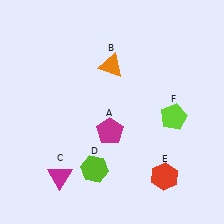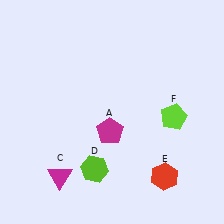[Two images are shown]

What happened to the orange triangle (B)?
The orange triangle (B) was removed in Image 2. It was in the top-left area of Image 1.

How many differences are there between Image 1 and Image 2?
There is 1 difference between the two images.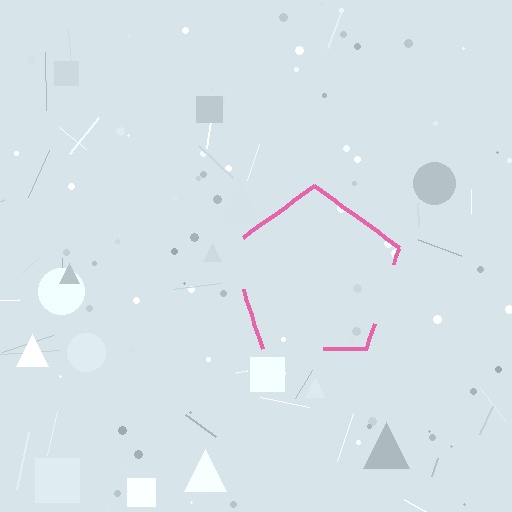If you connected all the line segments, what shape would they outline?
They would outline a pentagon.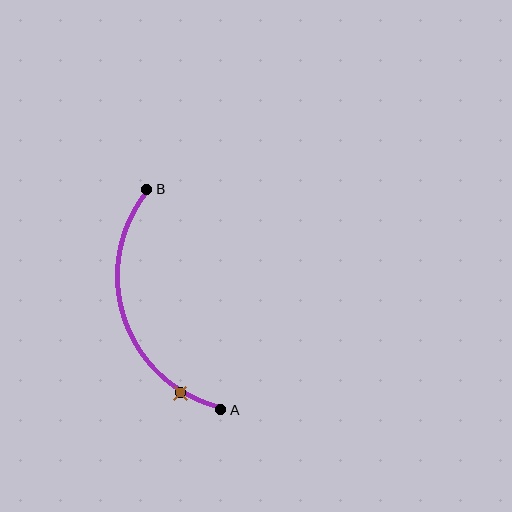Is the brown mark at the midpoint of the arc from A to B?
No. The brown mark lies on the arc but is closer to endpoint A. The arc midpoint would be at the point on the curve equidistant along the arc from both A and B.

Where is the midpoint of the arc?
The arc midpoint is the point on the curve farthest from the straight line joining A and B. It sits to the left of that line.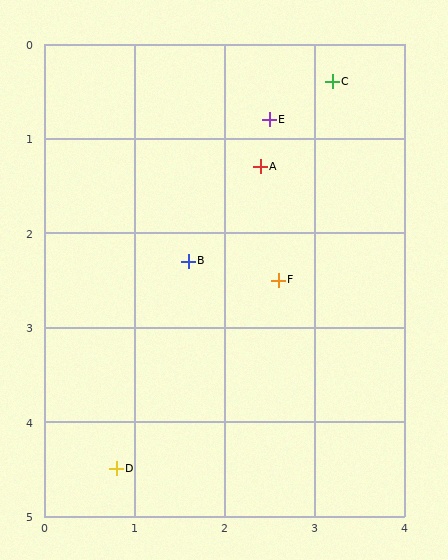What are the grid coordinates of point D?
Point D is at approximately (0.8, 4.5).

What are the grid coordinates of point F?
Point F is at approximately (2.6, 2.5).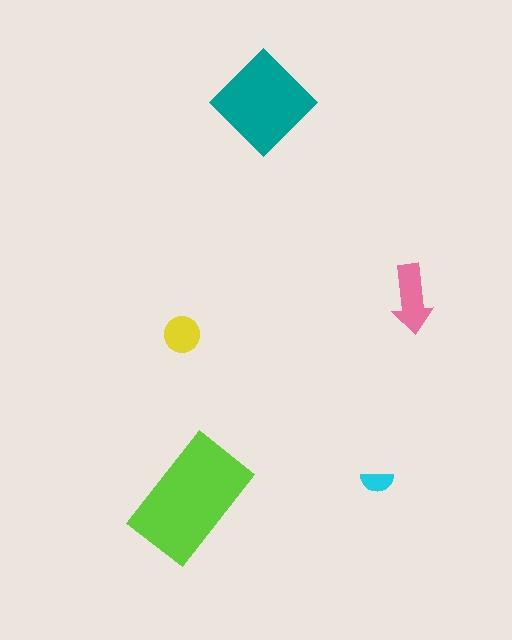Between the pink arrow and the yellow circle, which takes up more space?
The pink arrow.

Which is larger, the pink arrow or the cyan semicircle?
The pink arrow.